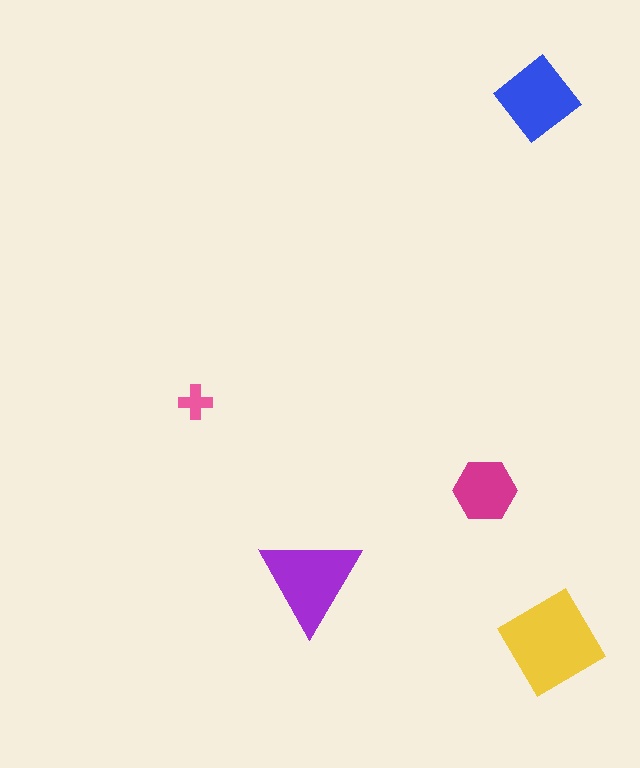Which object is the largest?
The yellow diamond.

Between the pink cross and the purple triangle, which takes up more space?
The purple triangle.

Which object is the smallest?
The pink cross.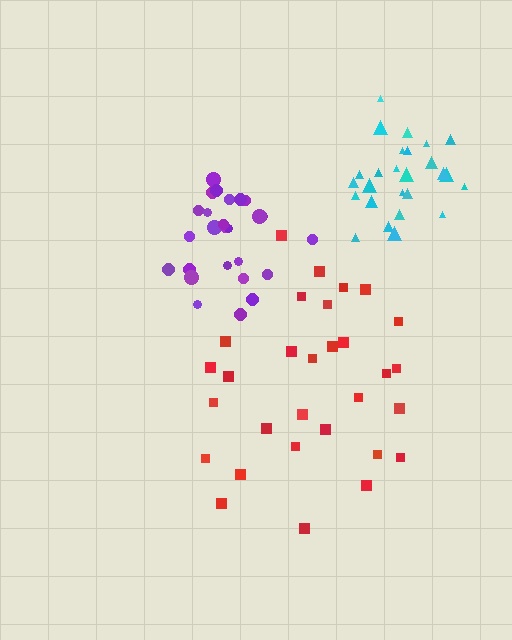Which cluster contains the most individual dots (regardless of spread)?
Red (30).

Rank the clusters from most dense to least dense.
purple, cyan, red.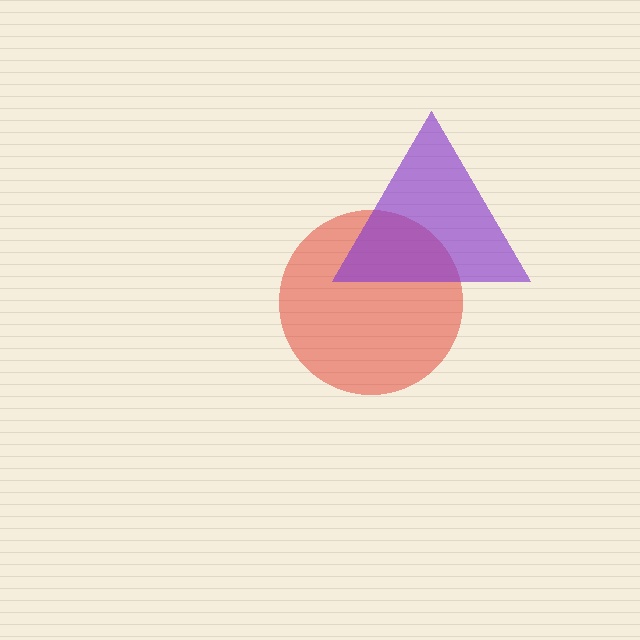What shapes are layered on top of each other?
The layered shapes are: a red circle, a purple triangle.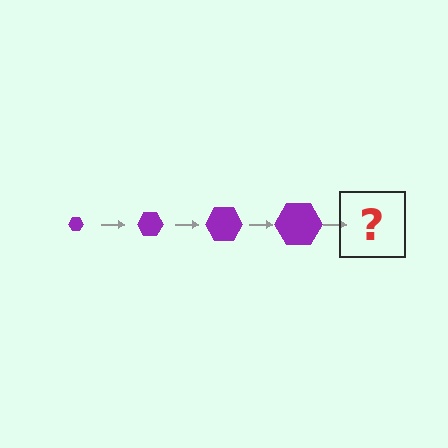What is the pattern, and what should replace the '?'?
The pattern is that the hexagon gets progressively larger each step. The '?' should be a purple hexagon, larger than the previous one.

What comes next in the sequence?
The next element should be a purple hexagon, larger than the previous one.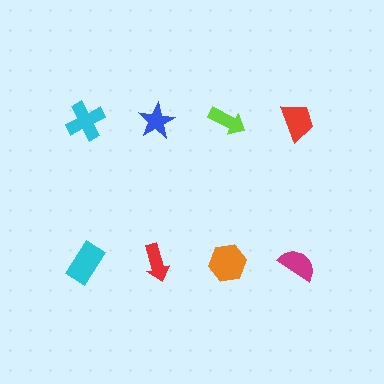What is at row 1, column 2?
A blue star.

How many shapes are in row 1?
4 shapes.